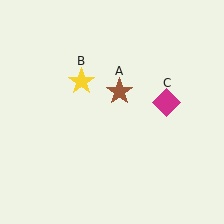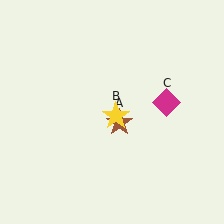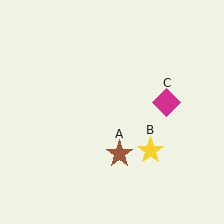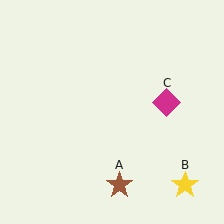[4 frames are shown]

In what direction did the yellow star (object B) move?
The yellow star (object B) moved down and to the right.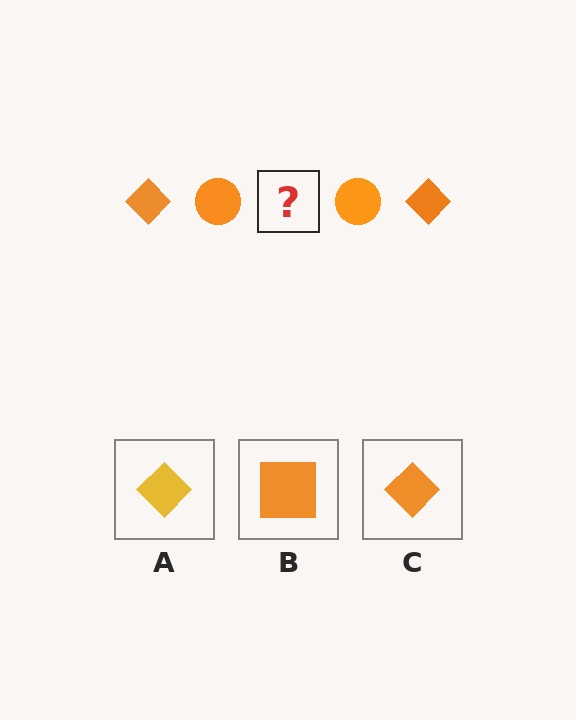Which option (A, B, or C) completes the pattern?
C.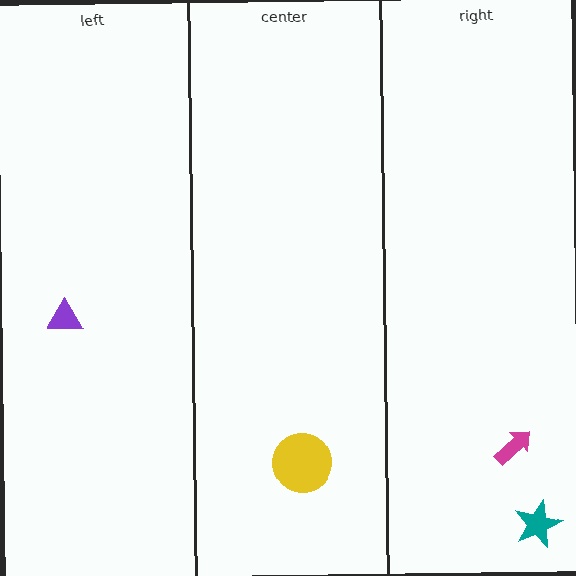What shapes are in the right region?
The magenta arrow, the teal star.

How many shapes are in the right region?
2.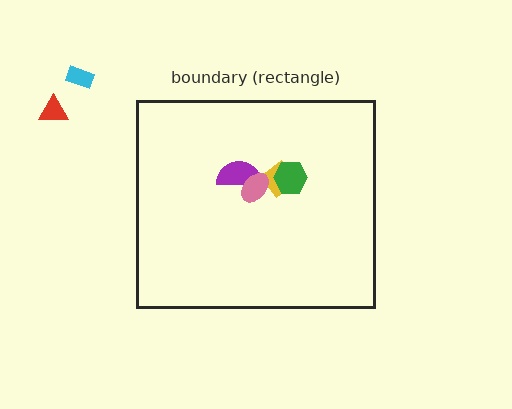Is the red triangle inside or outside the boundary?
Outside.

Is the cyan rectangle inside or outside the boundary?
Outside.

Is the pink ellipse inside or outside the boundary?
Inside.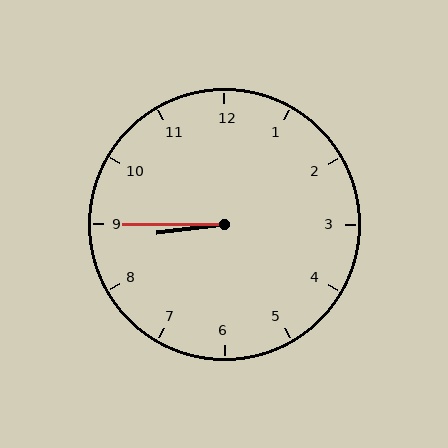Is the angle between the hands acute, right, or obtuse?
It is acute.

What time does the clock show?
8:45.